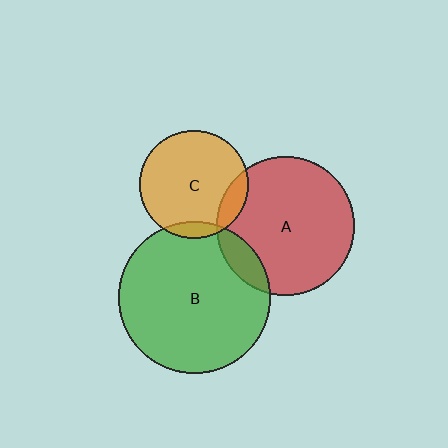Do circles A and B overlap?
Yes.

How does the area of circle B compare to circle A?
Approximately 1.2 times.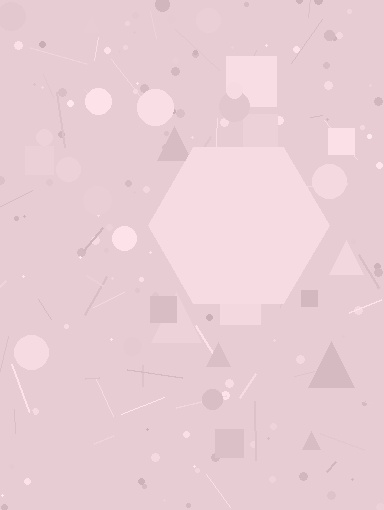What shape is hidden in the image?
A hexagon is hidden in the image.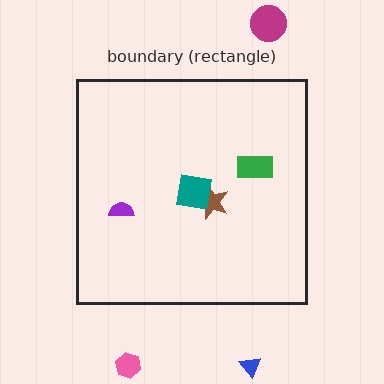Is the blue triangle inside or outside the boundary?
Outside.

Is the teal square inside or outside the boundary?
Inside.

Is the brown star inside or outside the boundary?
Inside.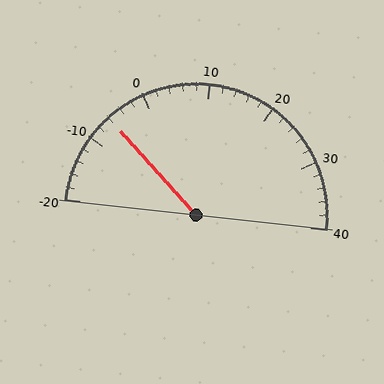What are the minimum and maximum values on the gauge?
The gauge ranges from -20 to 40.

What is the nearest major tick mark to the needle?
The nearest major tick mark is -10.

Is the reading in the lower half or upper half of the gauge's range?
The reading is in the lower half of the range (-20 to 40).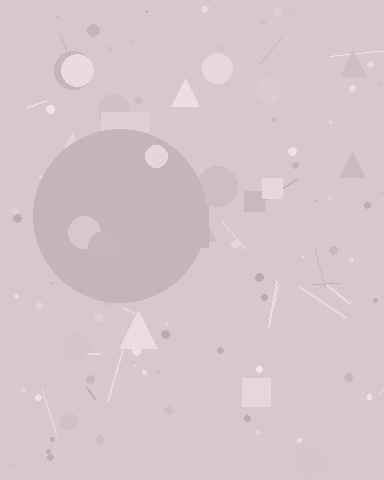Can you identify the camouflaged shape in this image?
The camouflaged shape is a circle.